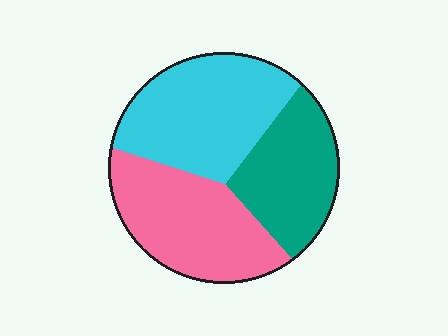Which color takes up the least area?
Teal, at roughly 25%.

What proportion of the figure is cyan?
Cyan covers roughly 40% of the figure.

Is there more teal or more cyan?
Cyan.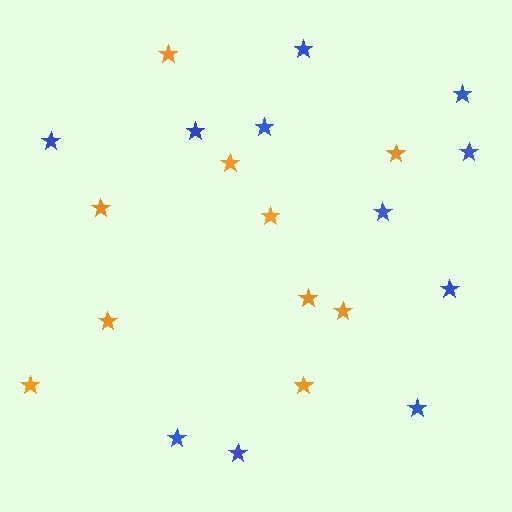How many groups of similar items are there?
There are 2 groups: one group of orange stars (10) and one group of blue stars (11).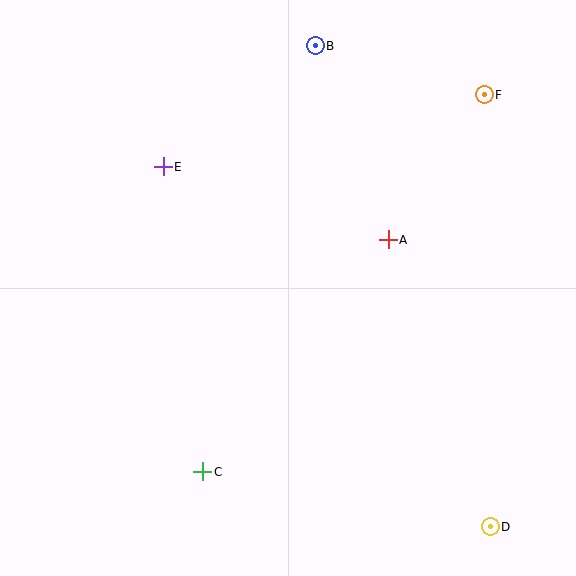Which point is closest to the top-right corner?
Point F is closest to the top-right corner.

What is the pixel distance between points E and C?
The distance between E and C is 308 pixels.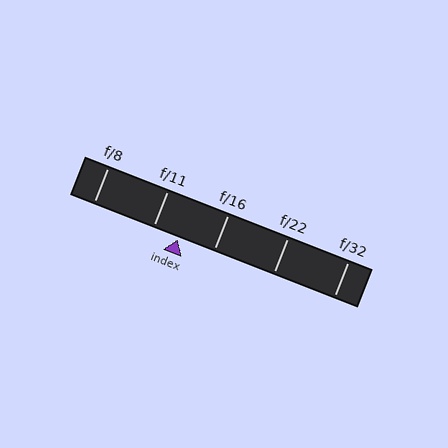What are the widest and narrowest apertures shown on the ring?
The widest aperture shown is f/8 and the narrowest is f/32.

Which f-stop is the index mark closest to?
The index mark is closest to f/11.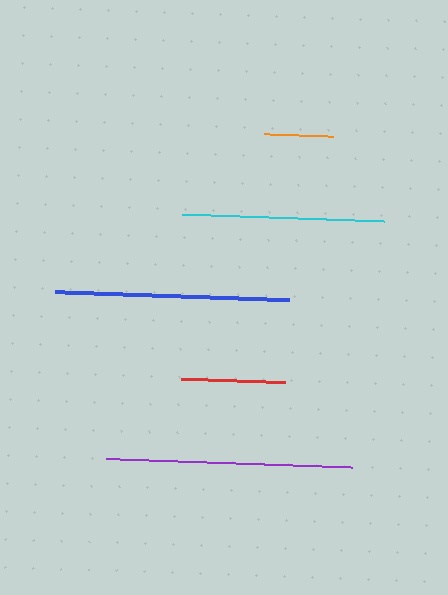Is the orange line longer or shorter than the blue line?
The blue line is longer than the orange line.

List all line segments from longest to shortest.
From longest to shortest: purple, blue, cyan, red, orange.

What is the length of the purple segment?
The purple segment is approximately 246 pixels long.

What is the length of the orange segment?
The orange segment is approximately 70 pixels long.